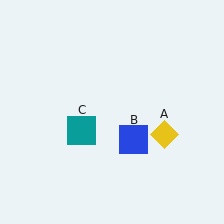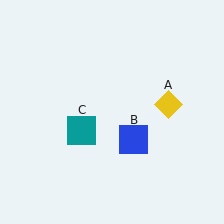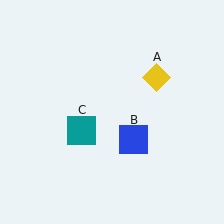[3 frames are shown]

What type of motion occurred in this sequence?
The yellow diamond (object A) rotated counterclockwise around the center of the scene.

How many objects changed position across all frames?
1 object changed position: yellow diamond (object A).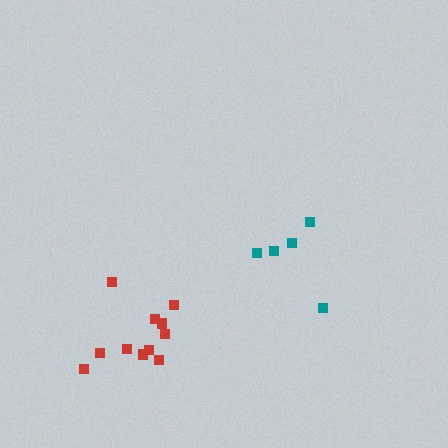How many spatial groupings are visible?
There are 2 spatial groupings.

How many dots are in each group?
Group 1: 5 dots, Group 2: 11 dots (16 total).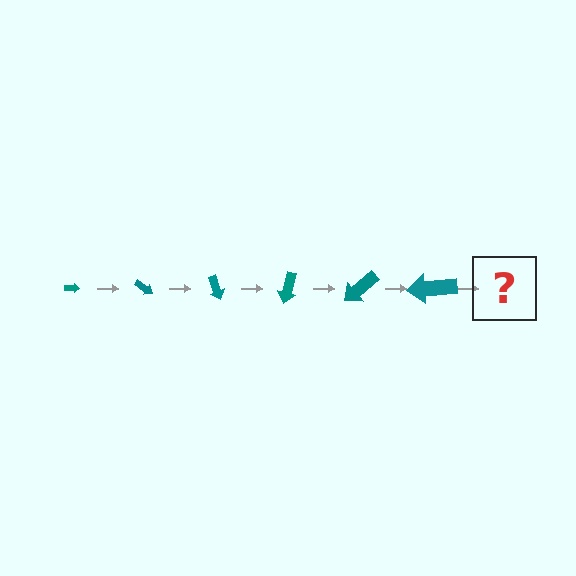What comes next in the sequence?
The next element should be an arrow, larger than the previous one and rotated 210 degrees from the start.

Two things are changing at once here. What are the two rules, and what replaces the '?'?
The two rules are that the arrow grows larger each step and it rotates 35 degrees each step. The '?' should be an arrow, larger than the previous one and rotated 210 degrees from the start.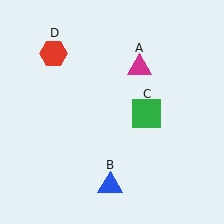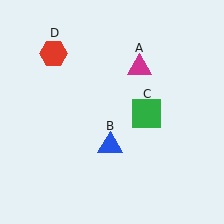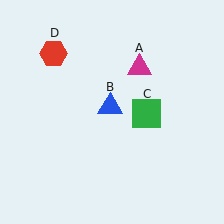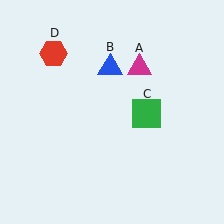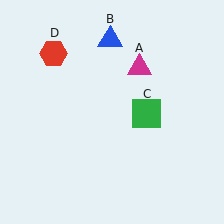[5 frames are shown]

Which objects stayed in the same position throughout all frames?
Magenta triangle (object A) and green square (object C) and red hexagon (object D) remained stationary.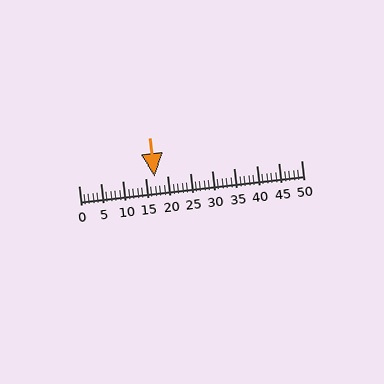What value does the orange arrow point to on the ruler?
The orange arrow points to approximately 17.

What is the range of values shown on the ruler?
The ruler shows values from 0 to 50.